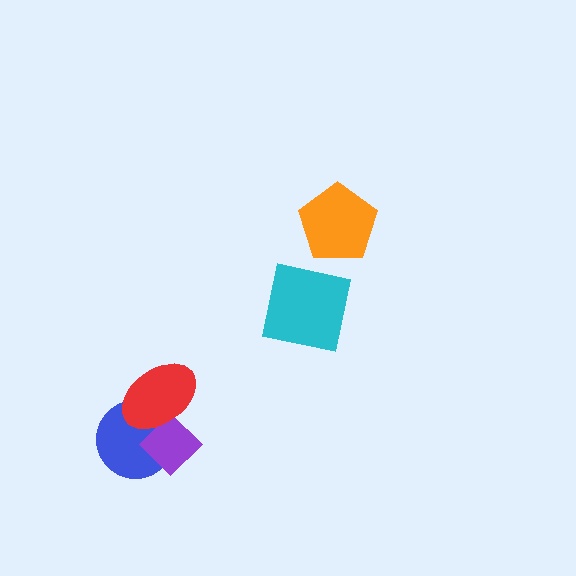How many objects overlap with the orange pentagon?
0 objects overlap with the orange pentagon.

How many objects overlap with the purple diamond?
2 objects overlap with the purple diamond.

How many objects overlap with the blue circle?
2 objects overlap with the blue circle.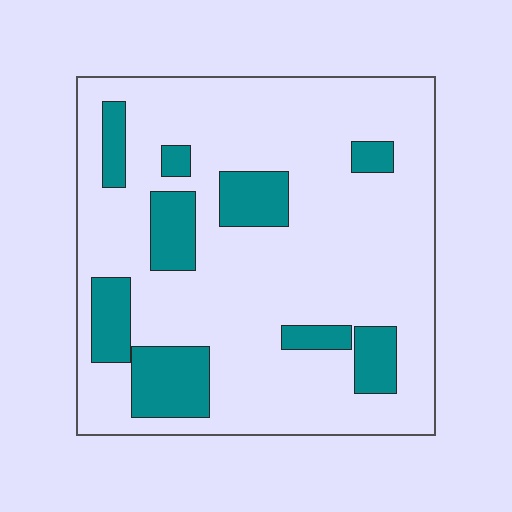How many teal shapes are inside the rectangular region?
9.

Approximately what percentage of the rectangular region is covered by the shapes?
Approximately 20%.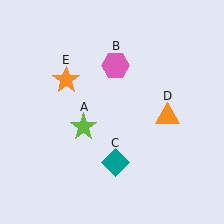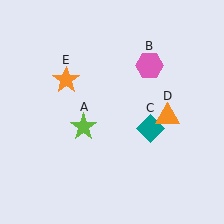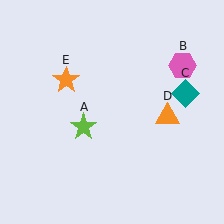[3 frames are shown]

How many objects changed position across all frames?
2 objects changed position: pink hexagon (object B), teal diamond (object C).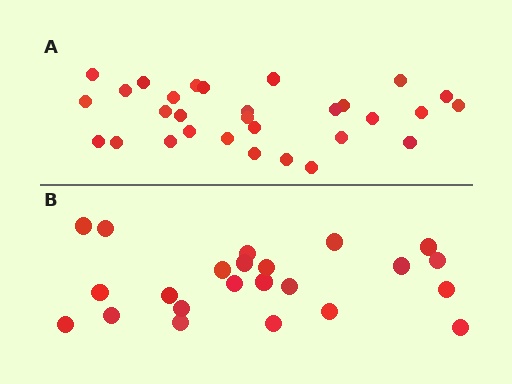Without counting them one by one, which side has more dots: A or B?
Region A (the top region) has more dots.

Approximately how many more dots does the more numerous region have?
Region A has roughly 8 or so more dots than region B.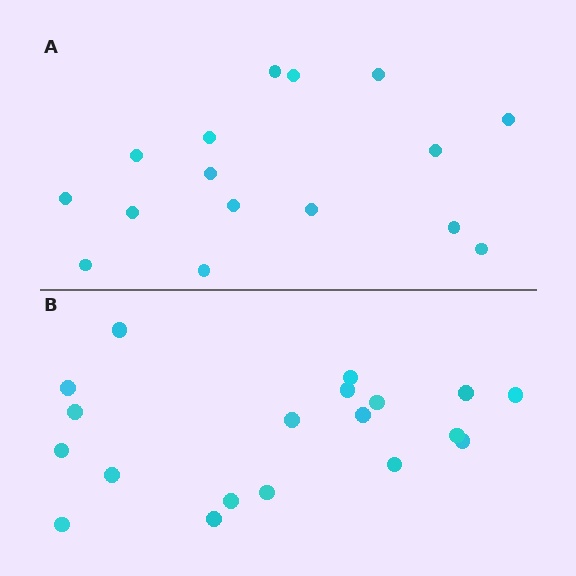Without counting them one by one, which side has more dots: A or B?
Region B (the bottom region) has more dots.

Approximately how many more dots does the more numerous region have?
Region B has just a few more — roughly 2 or 3 more dots than region A.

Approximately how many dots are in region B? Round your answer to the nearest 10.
About 20 dots. (The exact count is 19, which rounds to 20.)